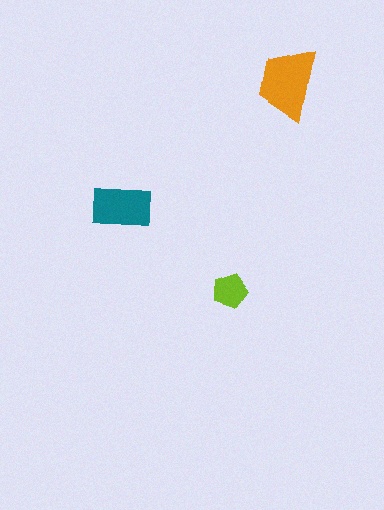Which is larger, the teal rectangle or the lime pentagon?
The teal rectangle.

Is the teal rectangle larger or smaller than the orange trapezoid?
Smaller.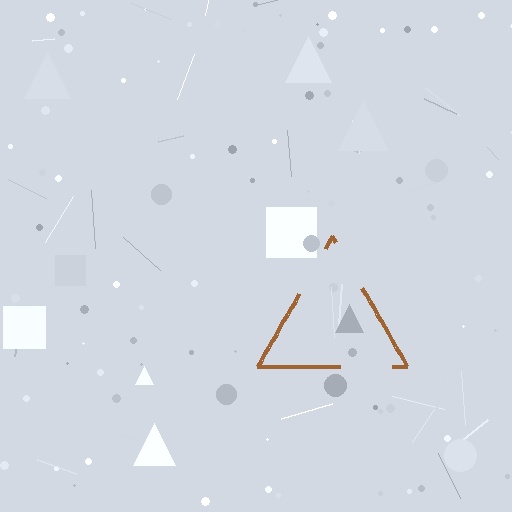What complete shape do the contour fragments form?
The contour fragments form a triangle.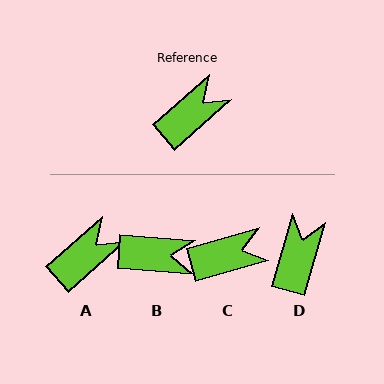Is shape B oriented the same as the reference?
No, it is off by about 46 degrees.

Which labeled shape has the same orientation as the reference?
A.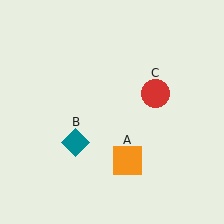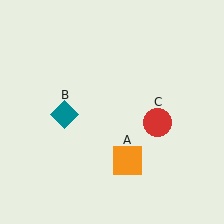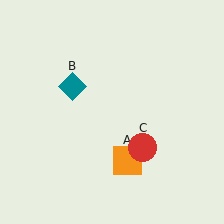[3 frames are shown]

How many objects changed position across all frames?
2 objects changed position: teal diamond (object B), red circle (object C).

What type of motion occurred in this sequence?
The teal diamond (object B), red circle (object C) rotated clockwise around the center of the scene.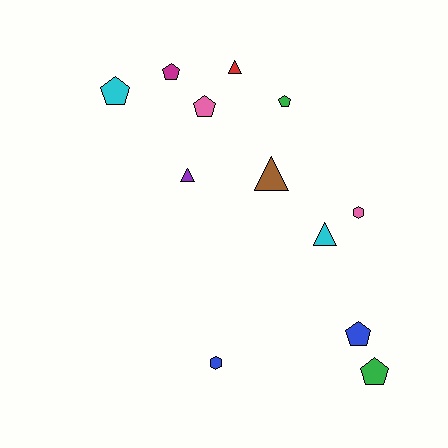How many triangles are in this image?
There are 4 triangles.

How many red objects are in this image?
There is 1 red object.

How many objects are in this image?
There are 12 objects.